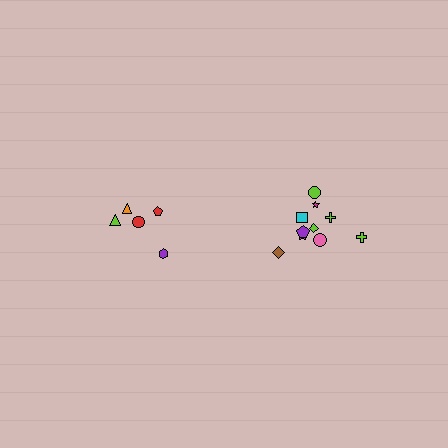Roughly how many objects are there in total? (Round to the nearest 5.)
Roughly 15 objects in total.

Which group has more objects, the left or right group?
The right group.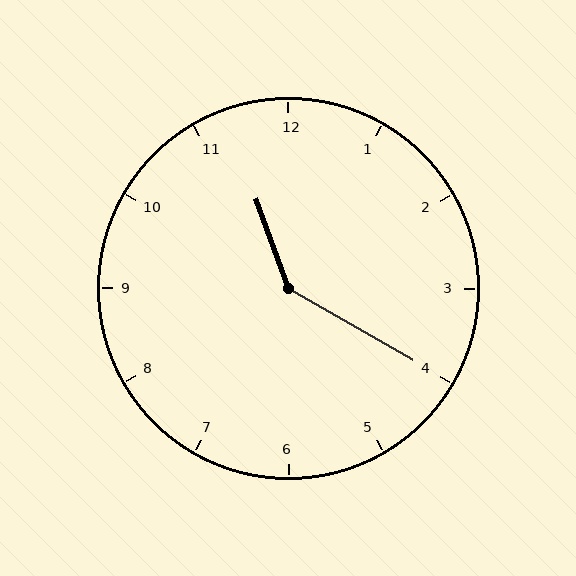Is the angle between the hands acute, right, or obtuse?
It is obtuse.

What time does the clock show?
11:20.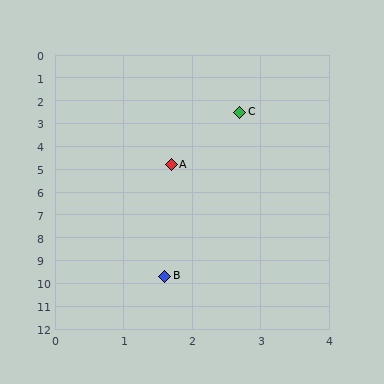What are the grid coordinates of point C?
Point C is at approximately (2.7, 2.5).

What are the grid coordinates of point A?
Point A is at approximately (1.7, 4.8).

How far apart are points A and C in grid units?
Points A and C are about 2.5 grid units apart.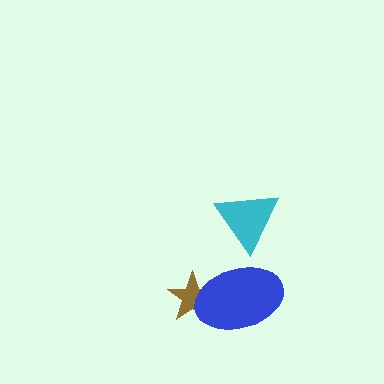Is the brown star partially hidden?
Yes, it is partially covered by another shape.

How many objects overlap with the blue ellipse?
1 object overlaps with the blue ellipse.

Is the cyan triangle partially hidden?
No, no other shape covers it.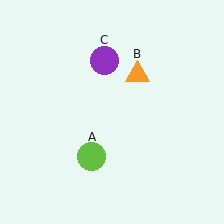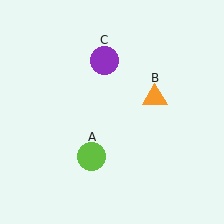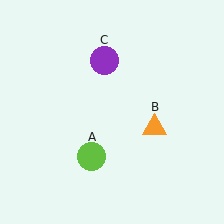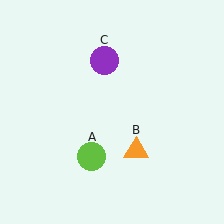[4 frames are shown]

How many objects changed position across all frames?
1 object changed position: orange triangle (object B).